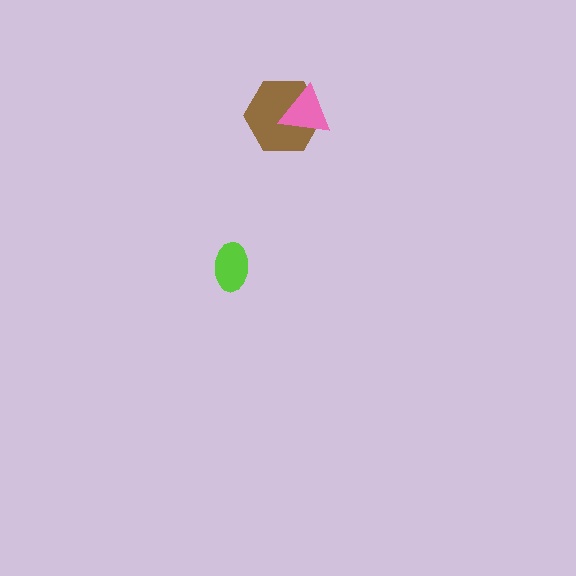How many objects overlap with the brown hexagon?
1 object overlaps with the brown hexagon.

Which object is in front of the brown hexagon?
The pink triangle is in front of the brown hexagon.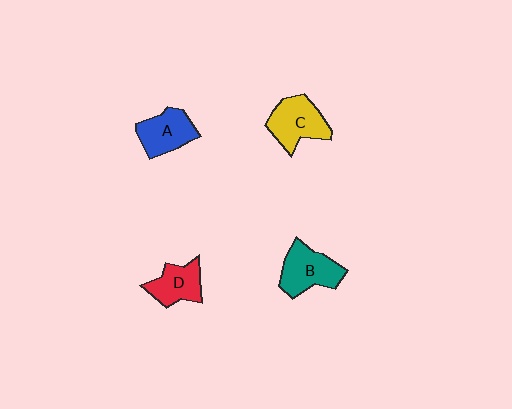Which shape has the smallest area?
Shape D (red).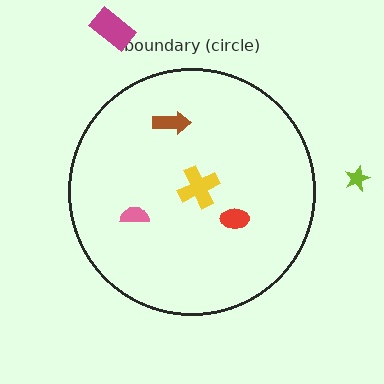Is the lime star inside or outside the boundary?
Outside.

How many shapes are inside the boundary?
4 inside, 2 outside.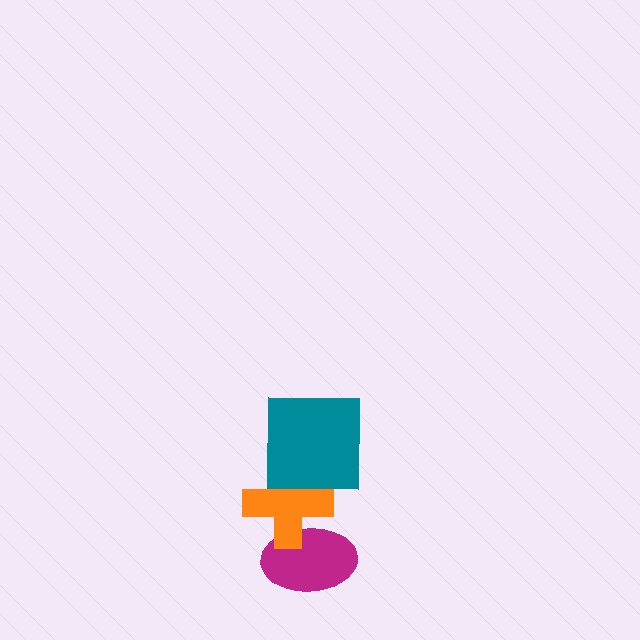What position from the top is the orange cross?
The orange cross is 2nd from the top.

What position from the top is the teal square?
The teal square is 1st from the top.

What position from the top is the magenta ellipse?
The magenta ellipse is 3rd from the top.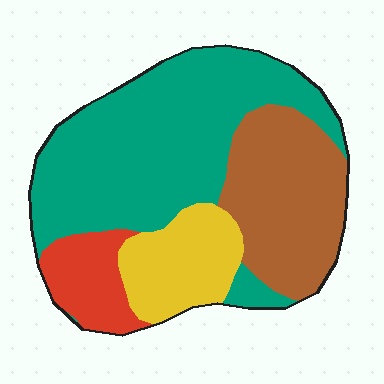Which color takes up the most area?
Teal, at roughly 50%.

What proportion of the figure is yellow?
Yellow takes up less than a quarter of the figure.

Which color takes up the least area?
Red, at roughly 10%.